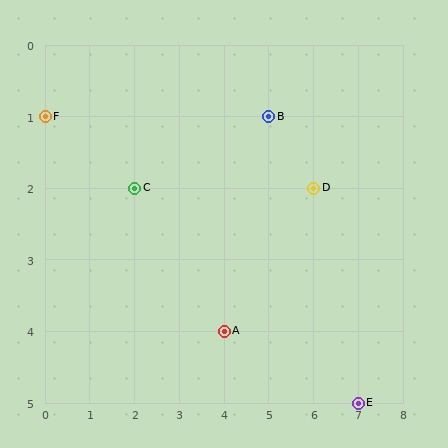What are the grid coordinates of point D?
Point D is at grid coordinates (6, 2).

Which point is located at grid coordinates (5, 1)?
Point B is at (5, 1).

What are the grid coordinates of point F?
Point F is at grid coordinates (0, 1).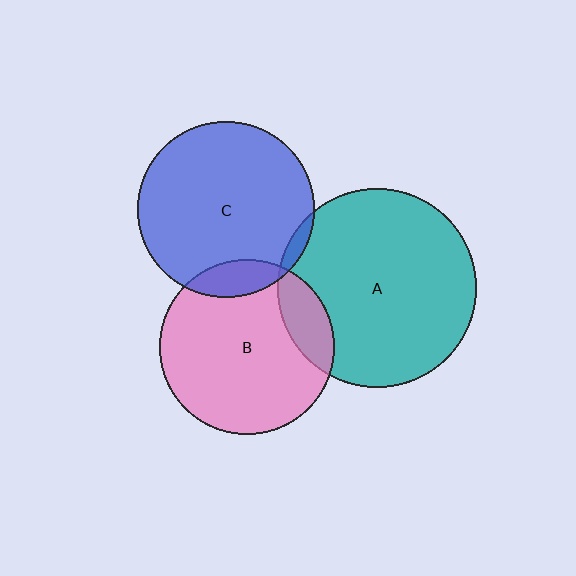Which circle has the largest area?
Circle A (teal).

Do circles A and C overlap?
Yes.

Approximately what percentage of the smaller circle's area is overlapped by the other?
Approximately 5%.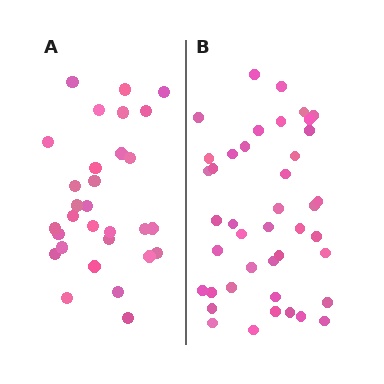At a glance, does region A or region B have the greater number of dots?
Region B (the right region) has more dots.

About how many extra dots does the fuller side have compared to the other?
Region B has roughly 12 or so more dots than region A.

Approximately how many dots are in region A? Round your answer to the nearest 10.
About 30 dots.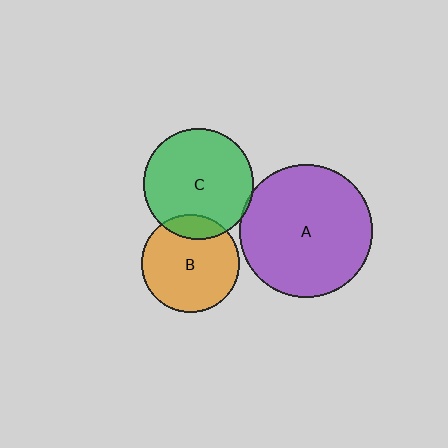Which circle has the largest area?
Circle A (purple).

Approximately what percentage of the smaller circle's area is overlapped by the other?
Approximately 5%.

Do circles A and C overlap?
Yes.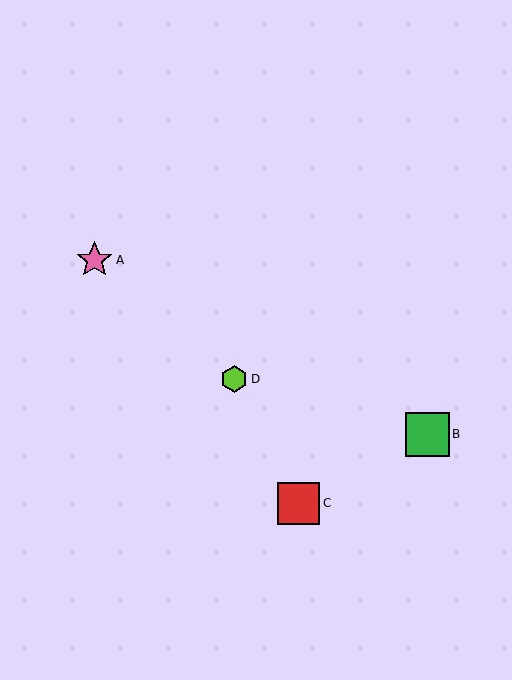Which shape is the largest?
The green square (labeled B) is the largest.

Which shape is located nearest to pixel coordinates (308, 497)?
The red square (labeled C) at (299, 503) is nearest to that location.